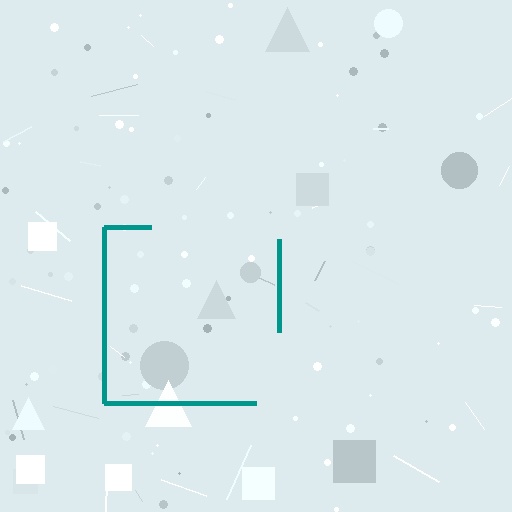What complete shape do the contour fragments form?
The contour fragments form a square.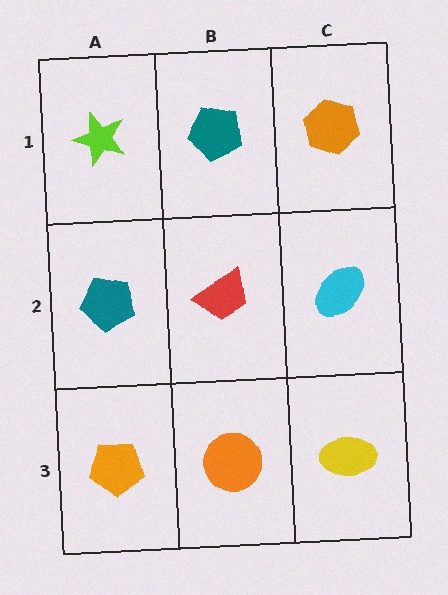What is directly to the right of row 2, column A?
A red trapezoid.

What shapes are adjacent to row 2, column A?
A lime star (row 1, column A), an orange pentagon (row 3, column A), a red trapezoid (row 2, column B).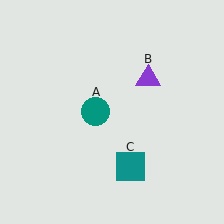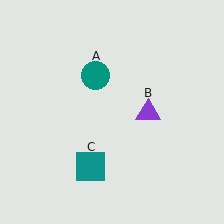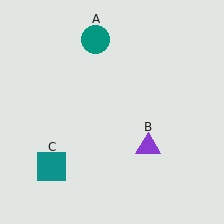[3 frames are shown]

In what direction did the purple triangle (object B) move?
The purple triangle (object B) moved down.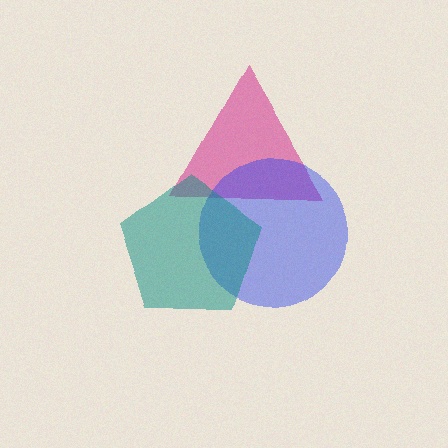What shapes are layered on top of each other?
The layered shapes are: a pink triangle, a blue circle, a teal pentagon.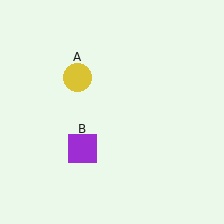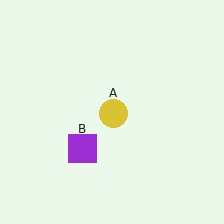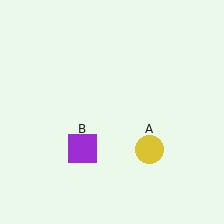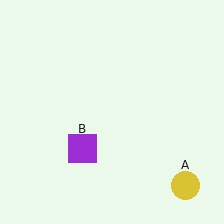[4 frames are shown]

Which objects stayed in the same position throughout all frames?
Purple square (object B) remained stationary.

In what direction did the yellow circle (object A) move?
The yellow circle (object A) moved down and to the right.